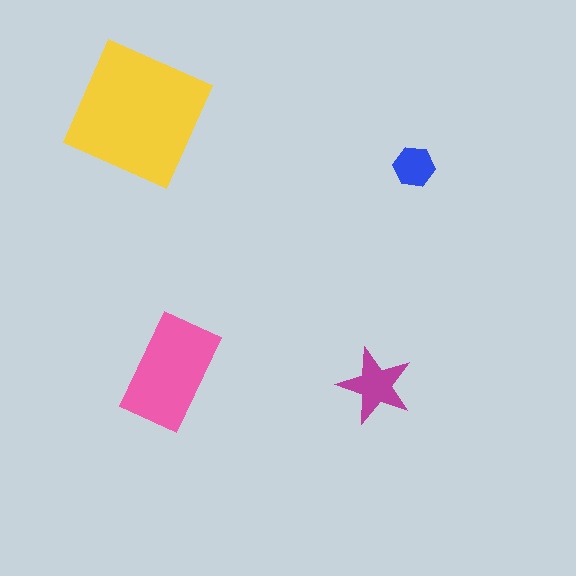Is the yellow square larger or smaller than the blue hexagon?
Larger.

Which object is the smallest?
The blue hexagon.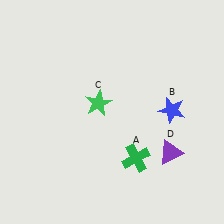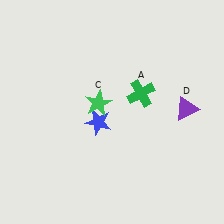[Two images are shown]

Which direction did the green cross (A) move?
The green cross (A) moved up.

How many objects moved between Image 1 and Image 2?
3 objects moved between the two images.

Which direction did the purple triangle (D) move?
The purple triangle (D) moved up.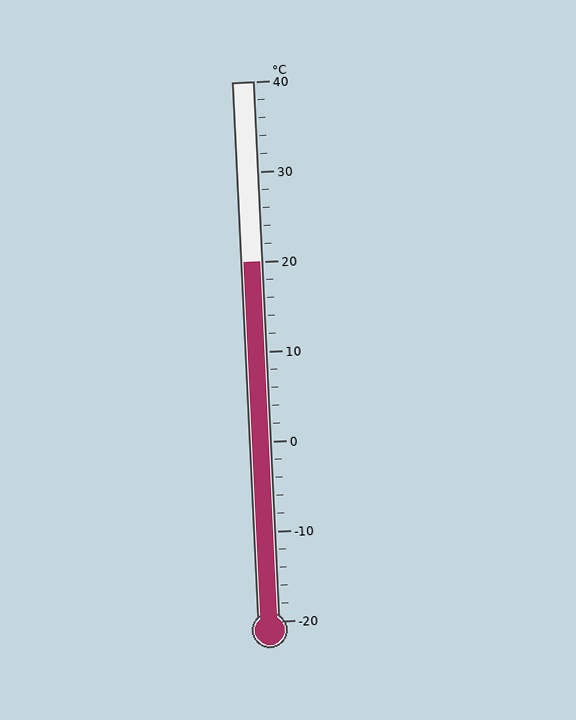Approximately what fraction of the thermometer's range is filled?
The thermometer is filled to approximately 65% of its range.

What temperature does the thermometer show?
The thermometer shows approximately 20°C.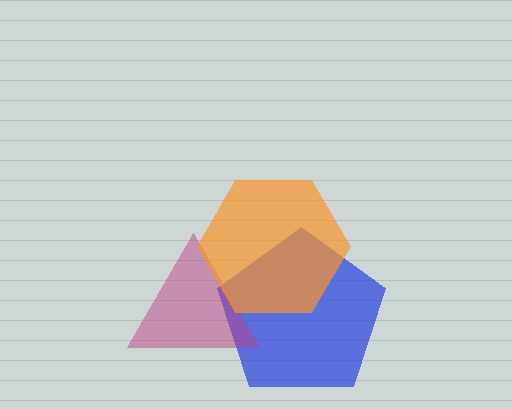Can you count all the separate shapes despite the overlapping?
Yes, there are 3 separate shapes.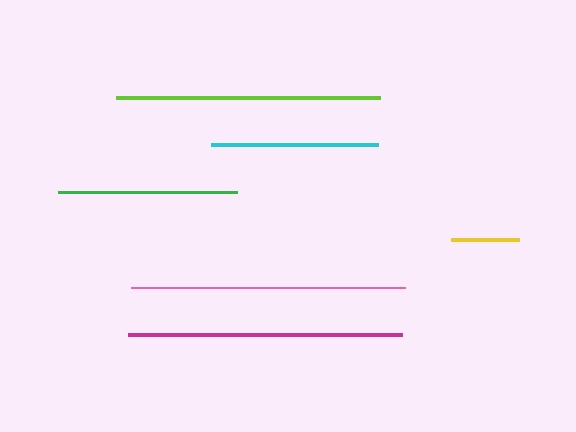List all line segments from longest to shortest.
From longest to shortest: pink, magenta, lime, green, cyan, yellow.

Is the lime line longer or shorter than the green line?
The lime line is longer than the green line.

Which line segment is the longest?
The pink line is the longest at approximately 275 pixels.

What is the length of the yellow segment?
The yellow segment is approximately 67 pixels long.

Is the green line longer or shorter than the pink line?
The pink line is longer than the green line.